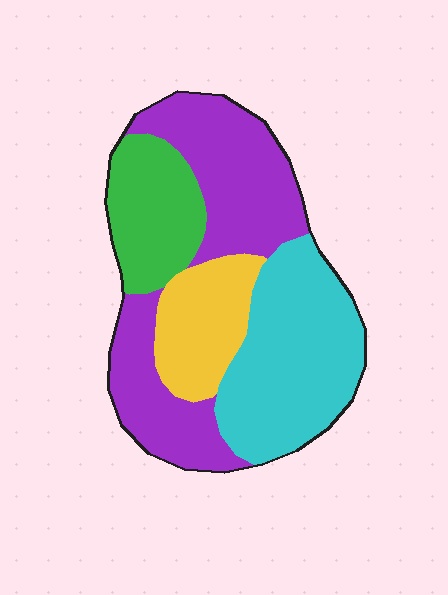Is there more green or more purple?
Purple.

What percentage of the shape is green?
Green takes up about one sixth (1/6) of the shape.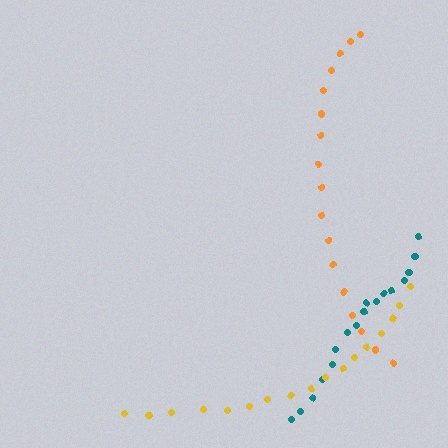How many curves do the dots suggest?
There are 3 distinct paths.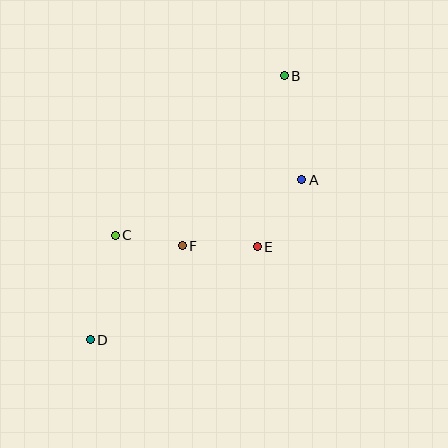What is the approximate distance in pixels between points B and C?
The distance between B and C is approximately 232 pixels.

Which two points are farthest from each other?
Points B and D are farthest from each other.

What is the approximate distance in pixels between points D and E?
The distance between D and E is approximately 191 pixels.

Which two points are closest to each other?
Points C and F are closest to each other.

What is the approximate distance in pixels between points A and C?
The distance between A and C is approximately 195 pixels.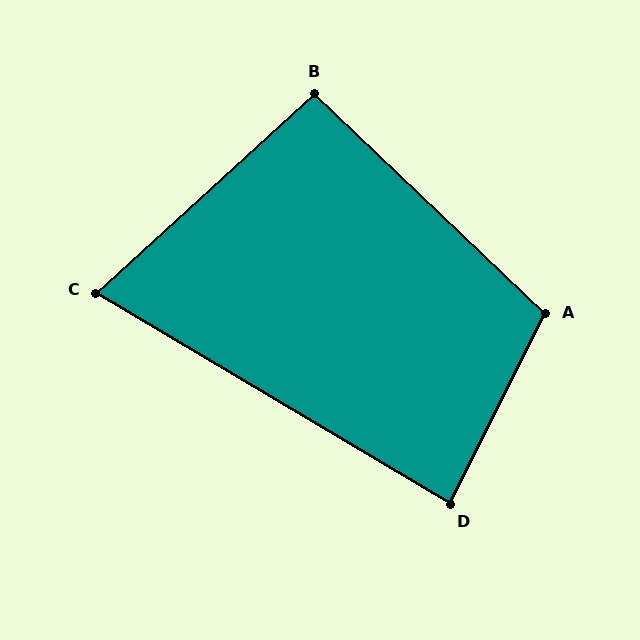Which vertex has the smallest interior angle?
C, at approximately 73 degrees.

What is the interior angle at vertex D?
Approximately 86 degrees (approximately right).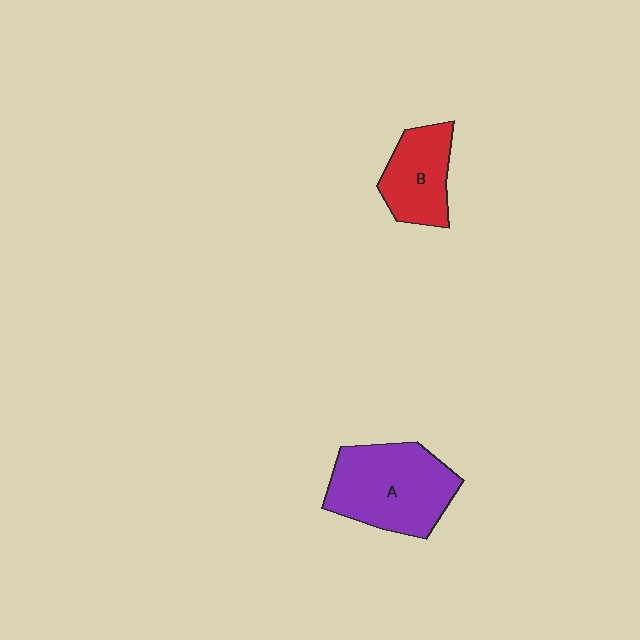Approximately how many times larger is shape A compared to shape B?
Approximately 1.6 times.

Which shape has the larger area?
Shape A (purple).